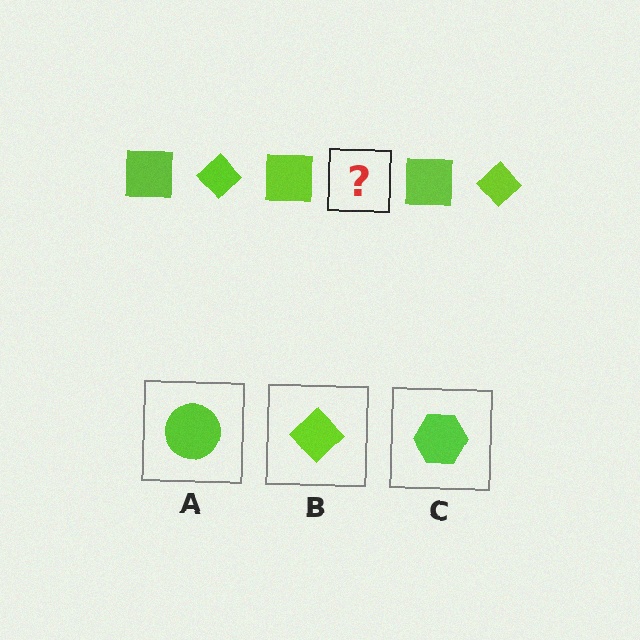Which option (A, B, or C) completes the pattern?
B.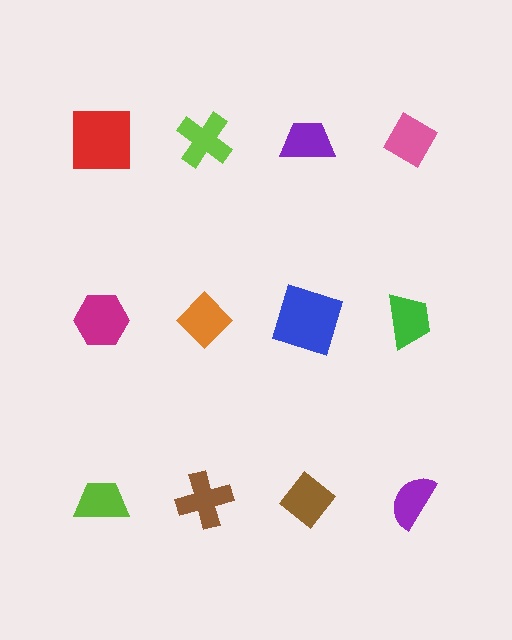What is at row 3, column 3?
A brown diamond.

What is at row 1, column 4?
A pink diamond.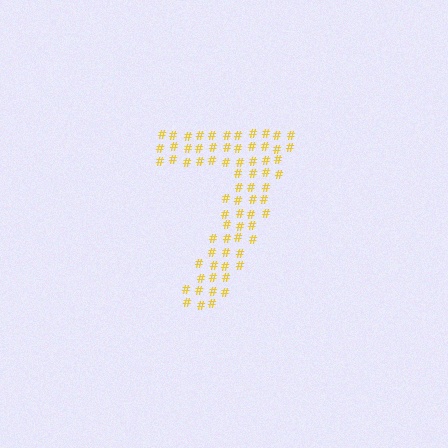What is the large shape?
The large shape is the digit 7.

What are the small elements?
The small elements are hash symbols.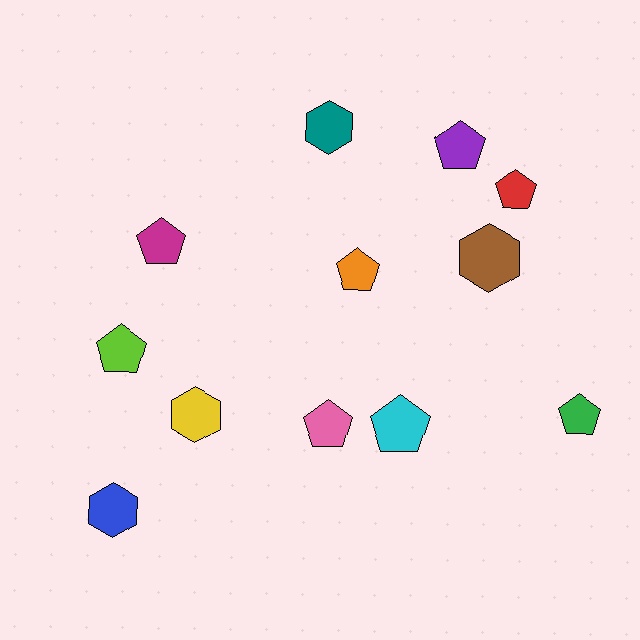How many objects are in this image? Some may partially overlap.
There are 12 objects.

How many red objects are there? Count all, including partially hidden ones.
There is 1 red object.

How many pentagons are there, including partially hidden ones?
There are 8 pentagons.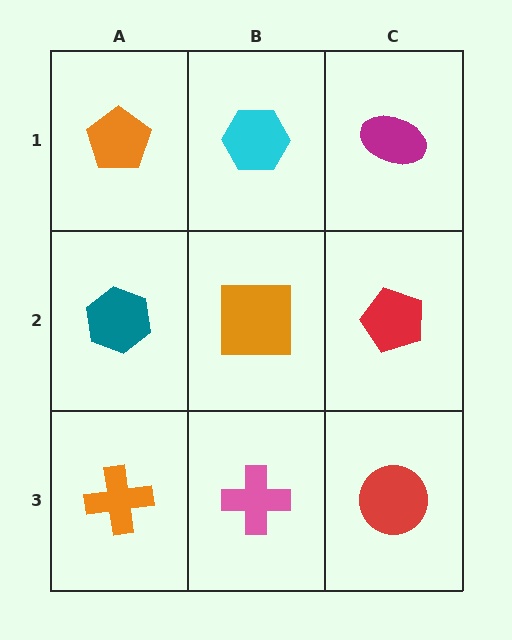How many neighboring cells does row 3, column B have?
3.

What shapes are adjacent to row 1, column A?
A teal hexagon (row 2, column A), a cyan hexagon (row 1, column B).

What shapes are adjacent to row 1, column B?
An orange square (row 2, column B), an orange pentagon (row 1, column A), a magenta ellipse (row 1, column C).